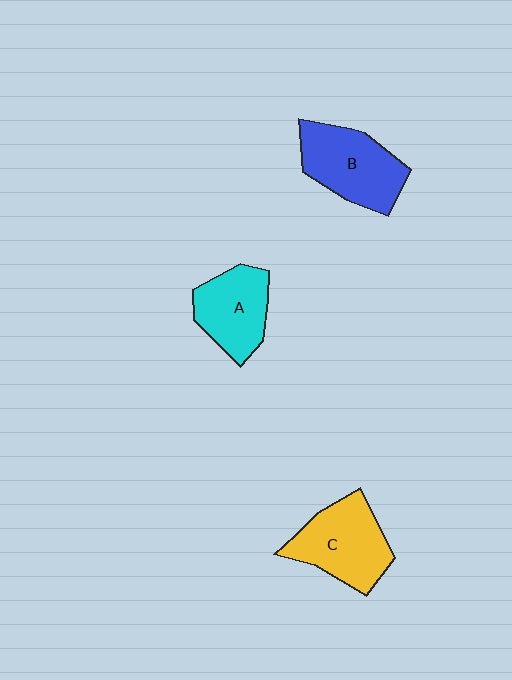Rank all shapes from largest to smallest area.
From largest to smallest: B (blue), C (yellow), A (cyan).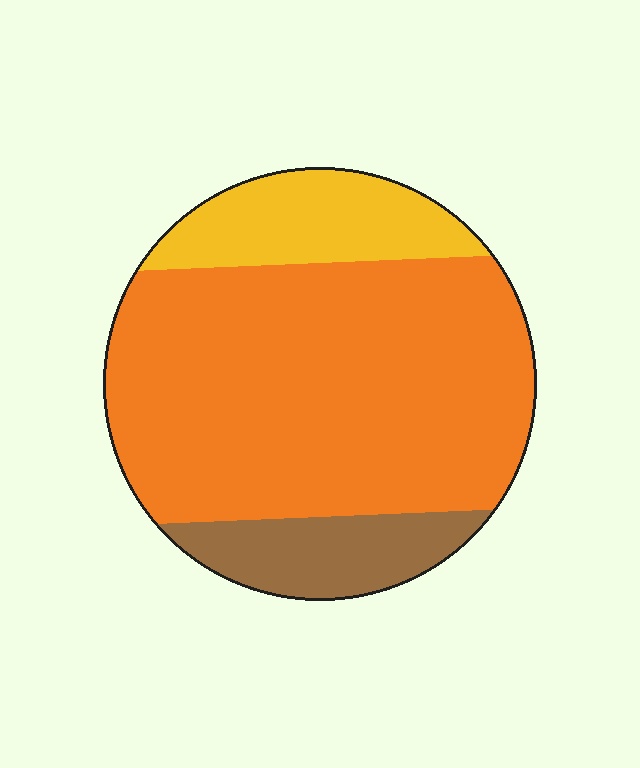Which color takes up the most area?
Orange, at roughly 70%.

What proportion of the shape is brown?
Brown takes up about one eighth (1/8) of the shape.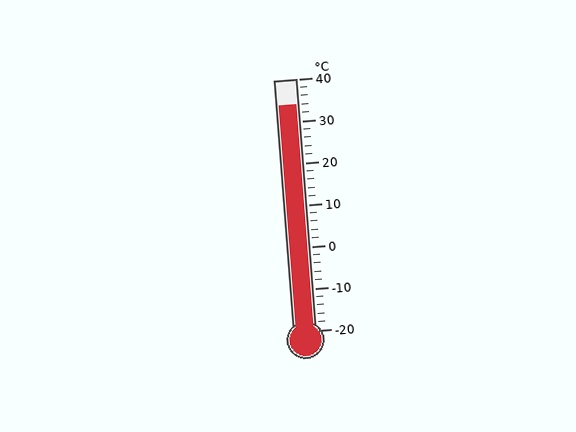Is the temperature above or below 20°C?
The temperature is above 20°C.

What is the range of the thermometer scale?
The thermometer scale ranges from -20°C to 40°C.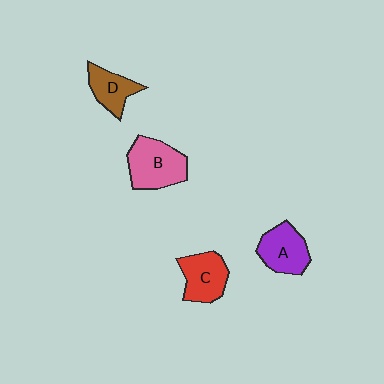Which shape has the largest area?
Shape B (pink).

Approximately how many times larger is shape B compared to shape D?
Approximately 1.6 times.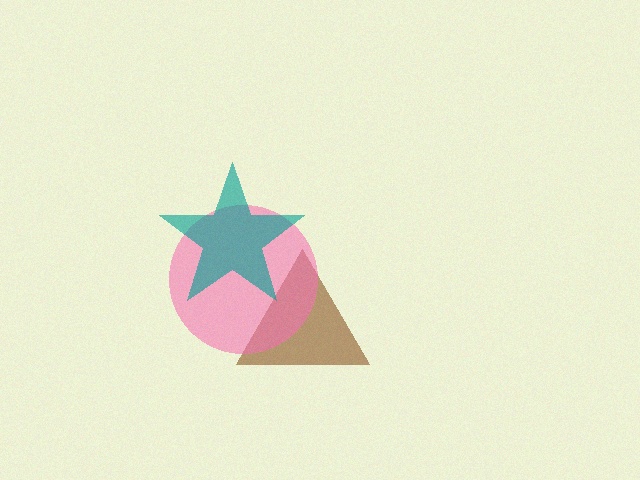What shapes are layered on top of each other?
The layered shapes are: a brown triangle, a pink circle, a teal star.